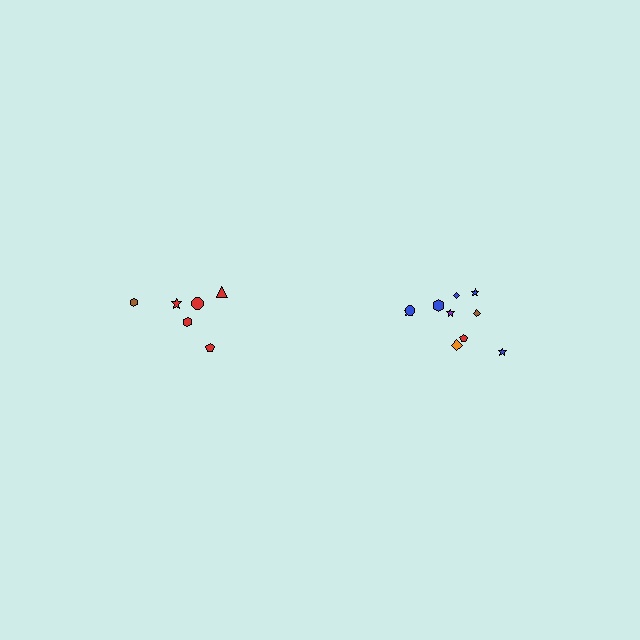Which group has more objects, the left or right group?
The right group.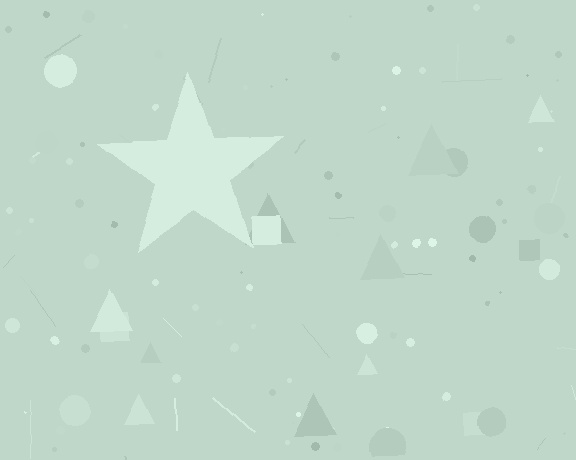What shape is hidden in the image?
A star is hidden in the image.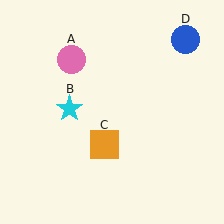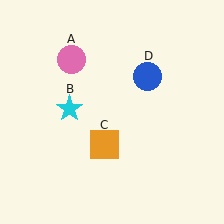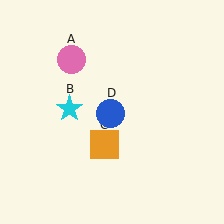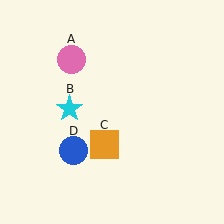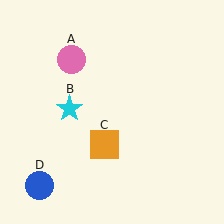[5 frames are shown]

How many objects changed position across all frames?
1 object changed position: blue circle (object D).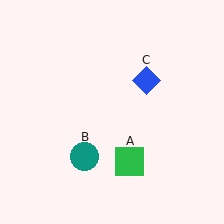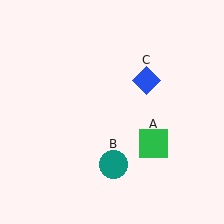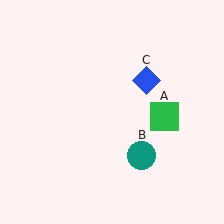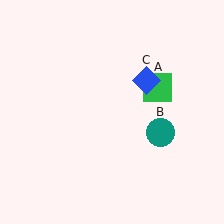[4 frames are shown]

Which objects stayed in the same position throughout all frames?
Blue diamond (object C) remained stationary.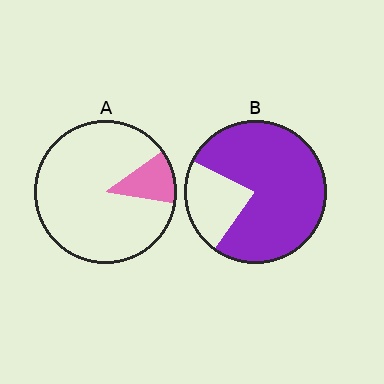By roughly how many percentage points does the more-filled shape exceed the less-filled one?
By roughly 65 percentage points (B over A).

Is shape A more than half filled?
No.